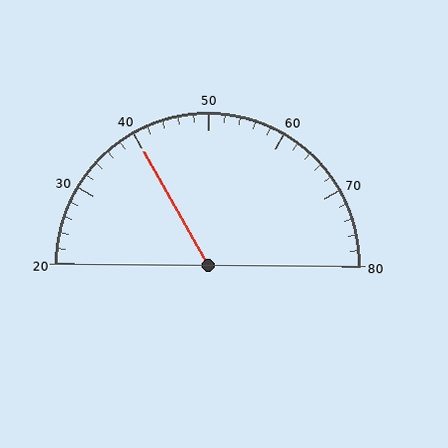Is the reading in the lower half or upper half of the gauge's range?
The reading is in the lower half of the range (20 to 80).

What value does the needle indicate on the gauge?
The needle indicates approximately 40.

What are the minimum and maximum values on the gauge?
The gauge ranges from 20 to 80.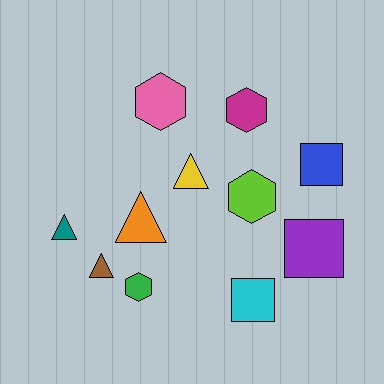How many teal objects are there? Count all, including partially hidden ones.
There is 1 teal object.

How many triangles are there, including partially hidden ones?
There are 4 triangles.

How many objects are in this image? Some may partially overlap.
There are 11 objects.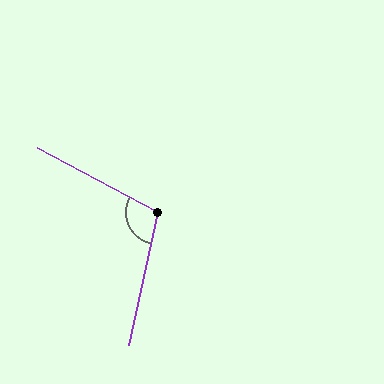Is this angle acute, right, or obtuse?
It is obtuse.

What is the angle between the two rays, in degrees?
Approximately 106 degrees.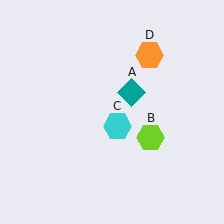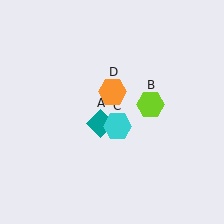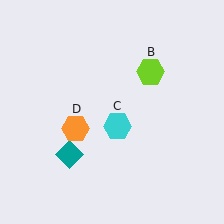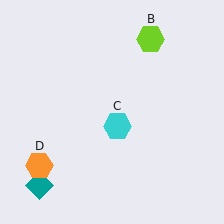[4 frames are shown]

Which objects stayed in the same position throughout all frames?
Cyan hexagon (object C) remained stationary.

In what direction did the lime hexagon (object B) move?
The lime hexagon (object B) moved up.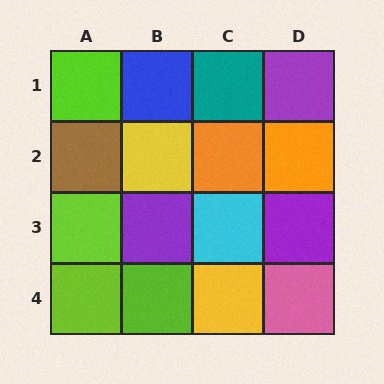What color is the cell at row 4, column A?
Lime.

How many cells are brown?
1 cell is brown.